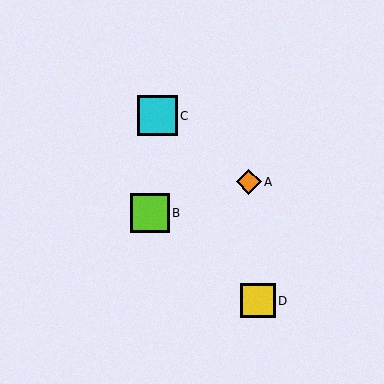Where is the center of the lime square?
The center of the lime square is at (150, 213).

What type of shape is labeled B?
Shape B is a lime square.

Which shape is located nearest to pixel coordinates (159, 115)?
The cyan square (labeled C) at (158, 116) is nearest to that location.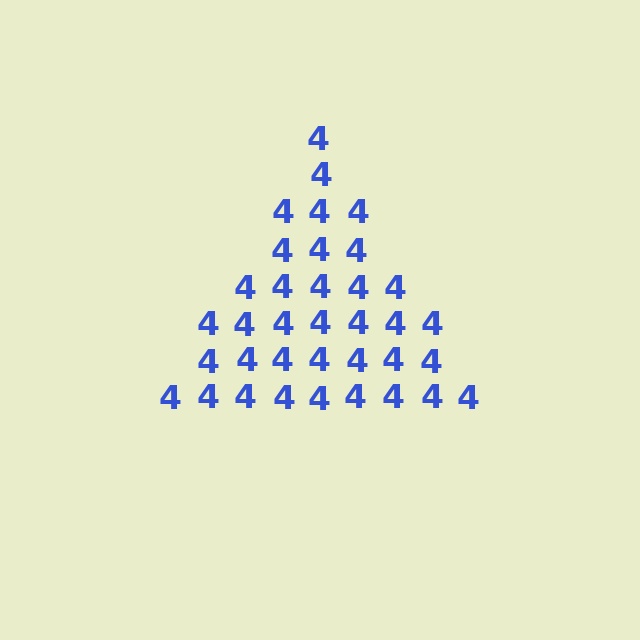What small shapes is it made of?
It is made of small digit 4's.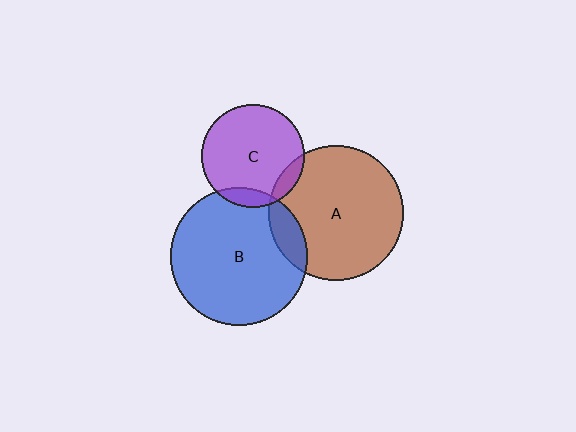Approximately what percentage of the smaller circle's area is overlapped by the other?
Approximately 10%.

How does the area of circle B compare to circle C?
Approximately 1.8 times.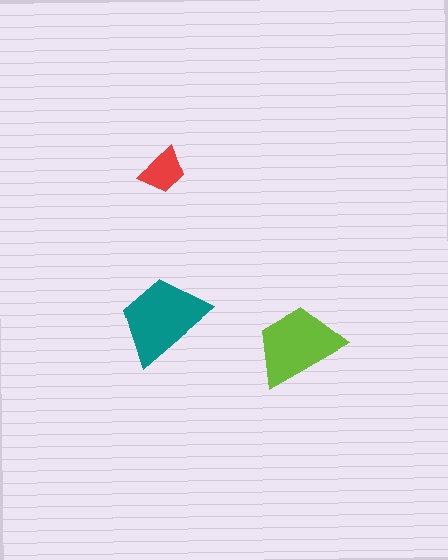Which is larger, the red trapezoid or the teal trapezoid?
The teal one.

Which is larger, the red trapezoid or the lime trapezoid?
The lime one.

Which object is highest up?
The red trapezoid is topmost.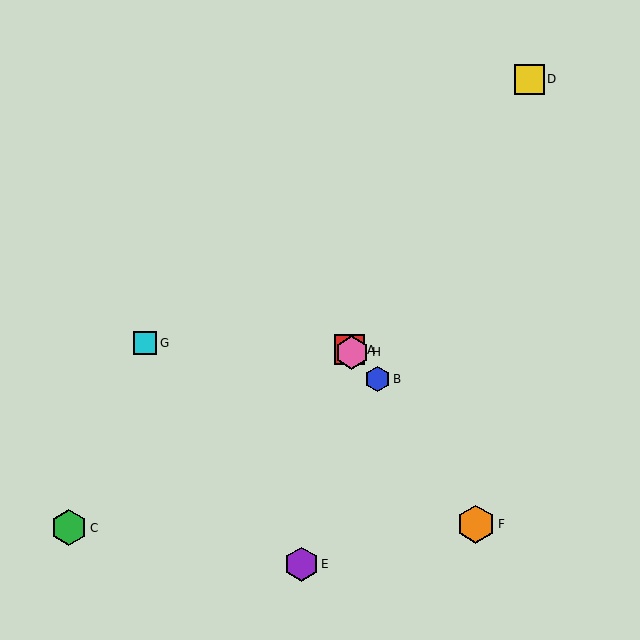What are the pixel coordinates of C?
Object C is at (69, 528).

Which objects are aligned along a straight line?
Objects A, B, H are aligned along a straight line.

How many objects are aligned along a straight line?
3 objects (A, B, H) are aligned along a straight line.